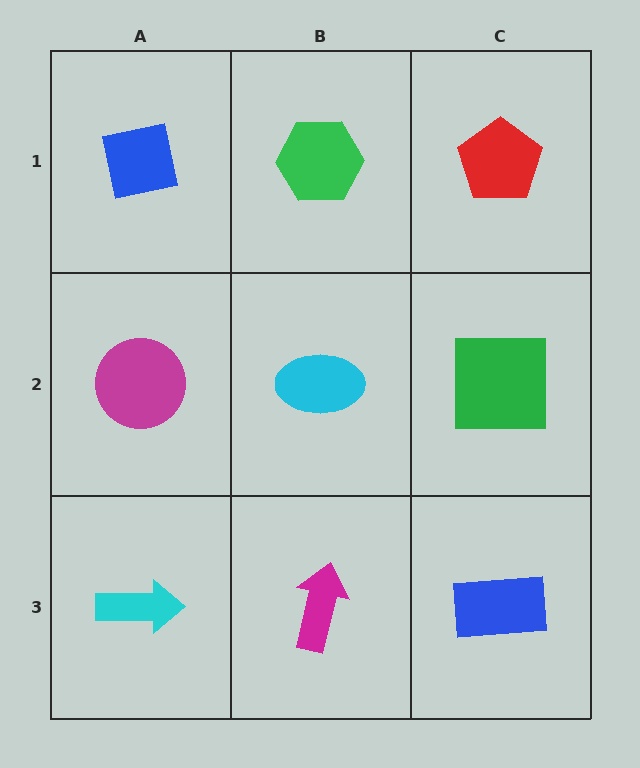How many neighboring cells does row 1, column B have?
3.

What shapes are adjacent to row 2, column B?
A green hexagon (row 1, column B), a magenta arrow (row 3, column B), a magenta circle (row 2, column A), a green square (row 2, column C).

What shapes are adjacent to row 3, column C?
A green square (row 2, column C), a magenta arrow (row 3, column B).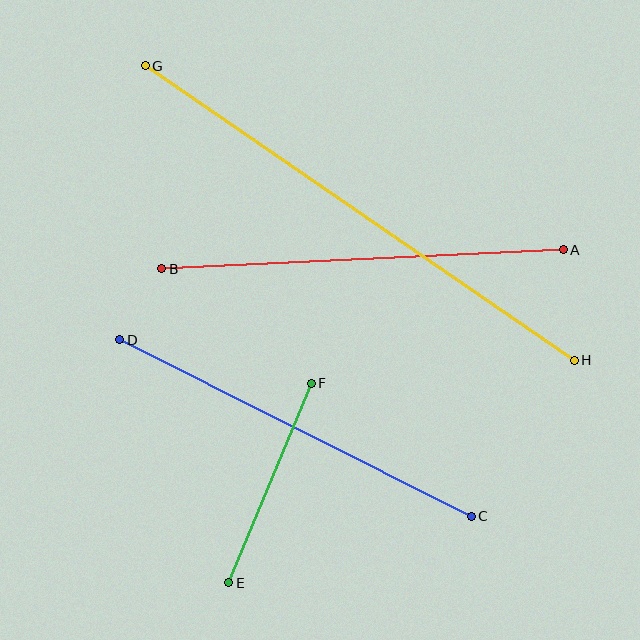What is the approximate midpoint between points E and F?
The midpoint is at approximately (270, 483) pixels.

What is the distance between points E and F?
The distance is approximately 216 pixels.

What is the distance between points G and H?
The distance is approximately 520 pixels.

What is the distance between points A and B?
The distance is approximately 402 pixels.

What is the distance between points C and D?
The distance is approximately 394 pixels.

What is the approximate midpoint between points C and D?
The midpoint is at approximately (295, 428) pixels.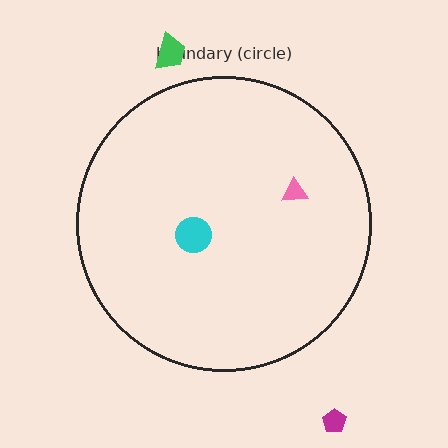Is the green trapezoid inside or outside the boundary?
Outside.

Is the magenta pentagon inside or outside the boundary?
Outside.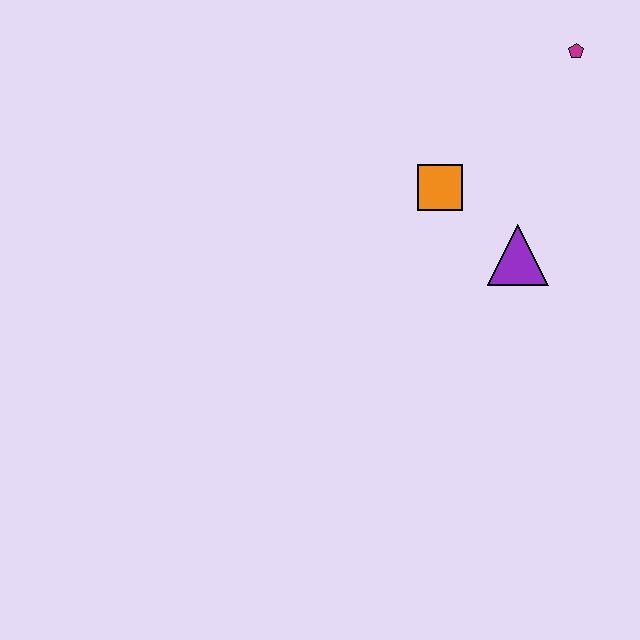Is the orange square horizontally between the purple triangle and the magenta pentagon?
No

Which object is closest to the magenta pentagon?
The orange square is closest to the magenta pentagon.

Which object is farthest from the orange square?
The magenta pentagon is farthest from the orange square.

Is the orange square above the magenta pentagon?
No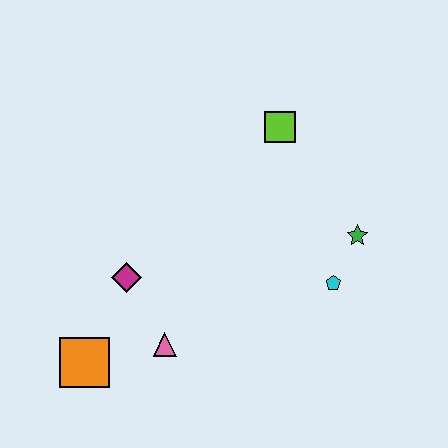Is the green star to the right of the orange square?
Yes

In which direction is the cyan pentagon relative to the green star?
The cyan pentagon is below the green star.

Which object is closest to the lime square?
The green star is closest to the lime square.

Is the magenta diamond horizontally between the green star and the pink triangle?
No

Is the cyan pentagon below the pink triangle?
No